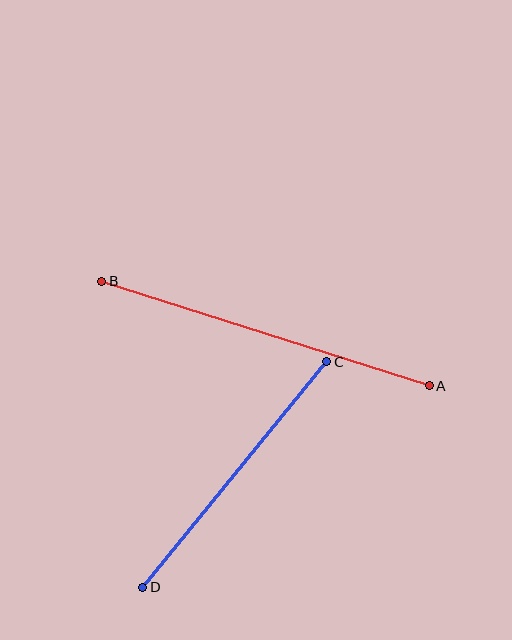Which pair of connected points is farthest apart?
Points A and B are farthest apart.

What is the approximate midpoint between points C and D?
The midpoint is at approximately (235, 474) pixels.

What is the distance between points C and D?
The distance is approximately 291 pixels.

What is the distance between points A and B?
The distance is approximately 344 pixels.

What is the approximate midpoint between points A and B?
The midpoint is at approximately (265, 334) pixels.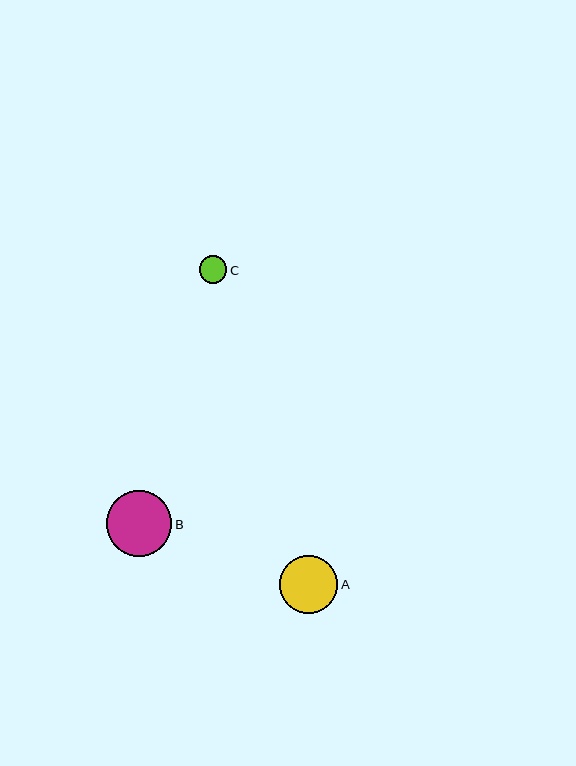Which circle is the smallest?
Circle C is the smallest with a size of approximately 28 pixels.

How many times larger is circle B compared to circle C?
Circle B is approximately 2.4 times the size of circle C.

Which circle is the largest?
Circle B is the largest with a size of approximately 66 pixels.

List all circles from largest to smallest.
From largest to smallest: B, A, C.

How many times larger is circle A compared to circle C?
Circle A is approximately 2.1 times the size of circle C.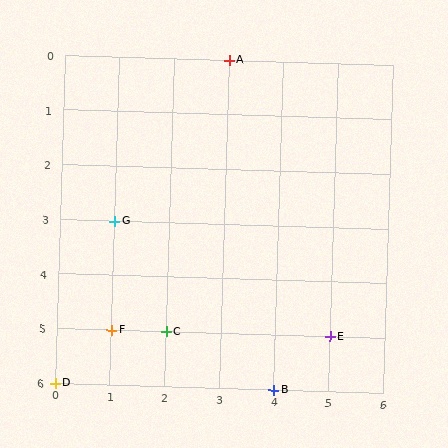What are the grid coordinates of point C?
Point C is at grid coordinates (2, 5).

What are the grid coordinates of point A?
Point A is at grid coordinates (3, 0).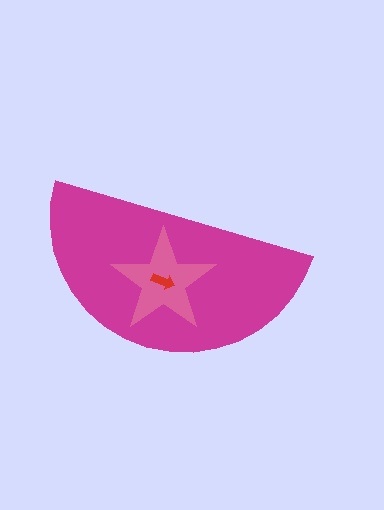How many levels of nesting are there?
3.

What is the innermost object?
The red arrow.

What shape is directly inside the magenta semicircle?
The pink star.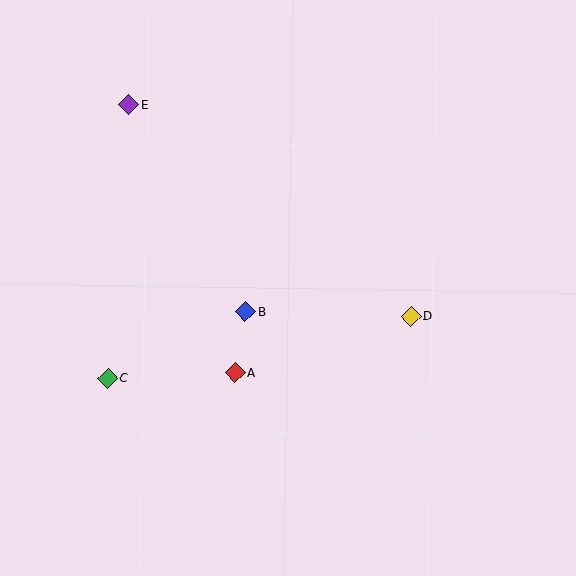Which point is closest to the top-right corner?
Point D is closest to the top-right corner.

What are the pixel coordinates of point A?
Point A is at (235, 373).